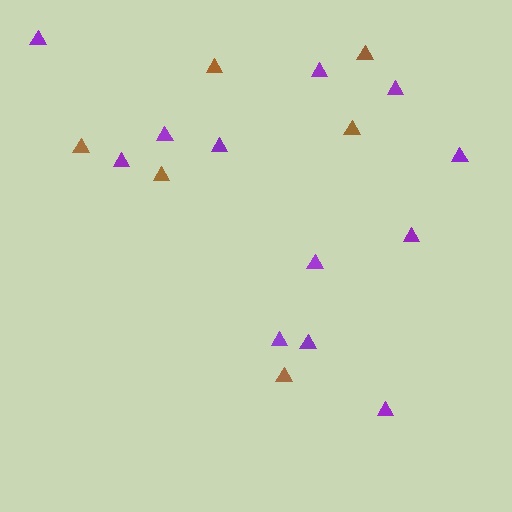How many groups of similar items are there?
There are 2 groups: one group of brown triangles (6) and one group of purple triangles (12).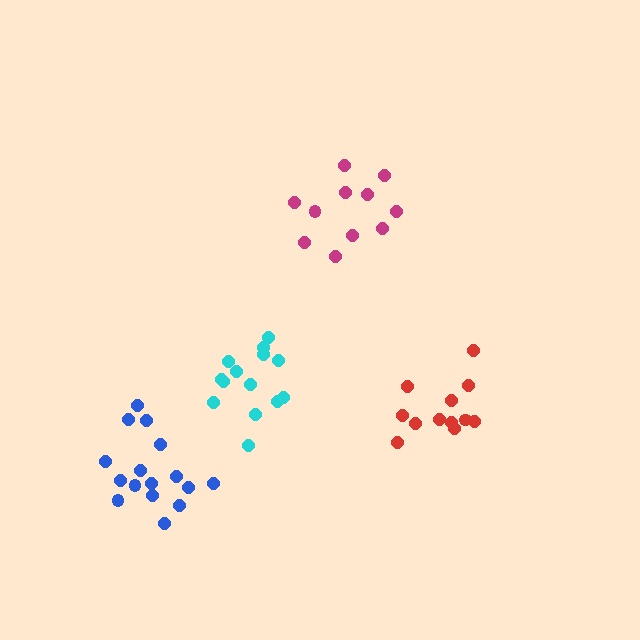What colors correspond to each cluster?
The clusters are colored: blue, red, magenta, cyan.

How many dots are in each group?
Group 1: 16 dots, Group 2: 13 dots, Group 3: 11 dots, Group 4: 14 dots (54 total).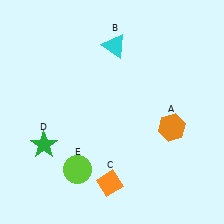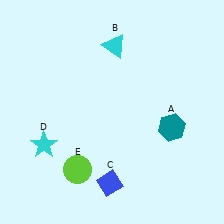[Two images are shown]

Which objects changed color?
A changed from orange to teal. C changed from orange to blue. D changed from green to cyan.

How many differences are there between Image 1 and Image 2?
There are 3 differences between the two images.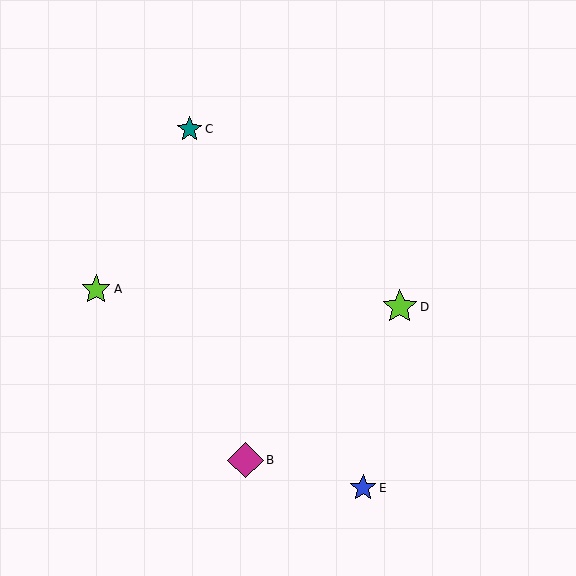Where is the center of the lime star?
The center of the lime star is at (400, 307).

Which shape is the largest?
The magenta diamond (labeled B) is the largest.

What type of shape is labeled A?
Shape A is a lime star.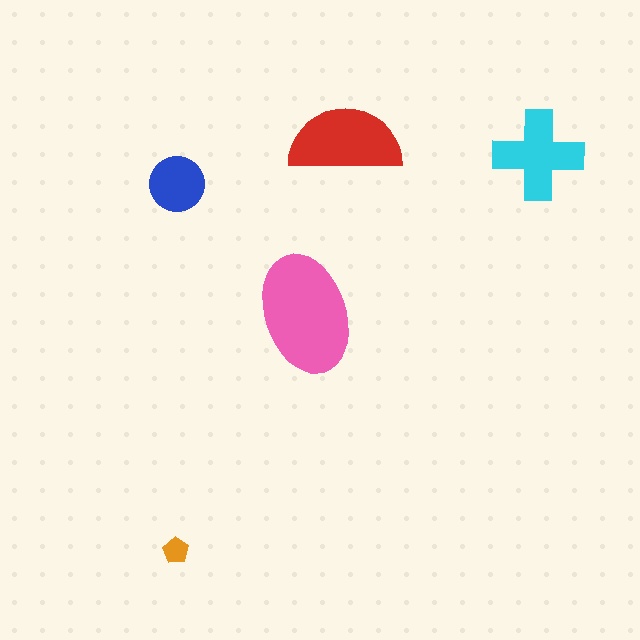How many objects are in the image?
There are 5 objects in the image.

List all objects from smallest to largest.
The orange pentagon, the blue circle, the cyan cross, the red semicircle, the pink ellipse.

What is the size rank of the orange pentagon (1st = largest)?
5th.